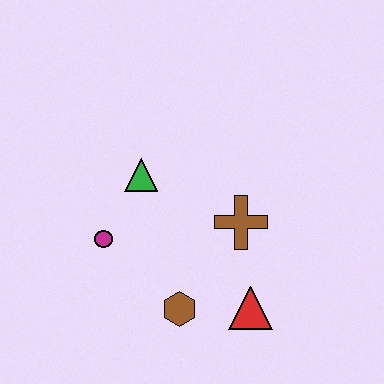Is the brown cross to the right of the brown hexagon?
Yes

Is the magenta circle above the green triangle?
No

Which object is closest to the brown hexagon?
The red triangle is closest to the brown hexagon.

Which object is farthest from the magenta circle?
The red triangle is farthest from the magenta circle.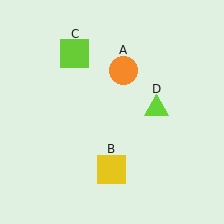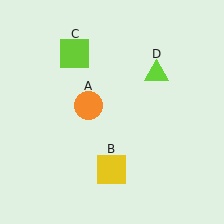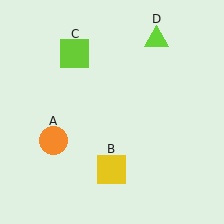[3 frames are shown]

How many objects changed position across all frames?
2 objects changed position: orange circle (object A), lime triangle (object D).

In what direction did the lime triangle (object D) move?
The lime triangle (object D) moved up.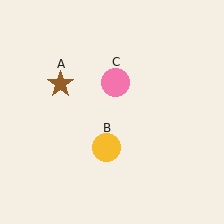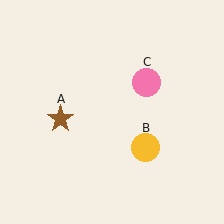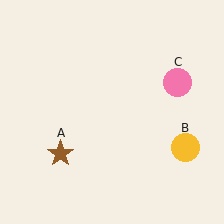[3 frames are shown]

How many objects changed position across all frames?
3 objects changed position: brown star (object A), yellow circle (object B), pink circle (object C).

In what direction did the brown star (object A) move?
The brown star (object A) moved down.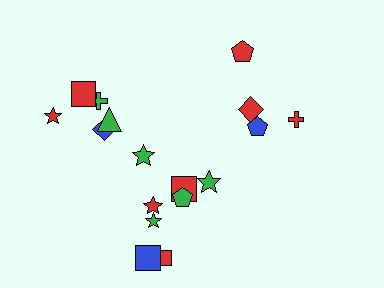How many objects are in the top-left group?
There are 6 objects.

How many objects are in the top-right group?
There are 4 objects.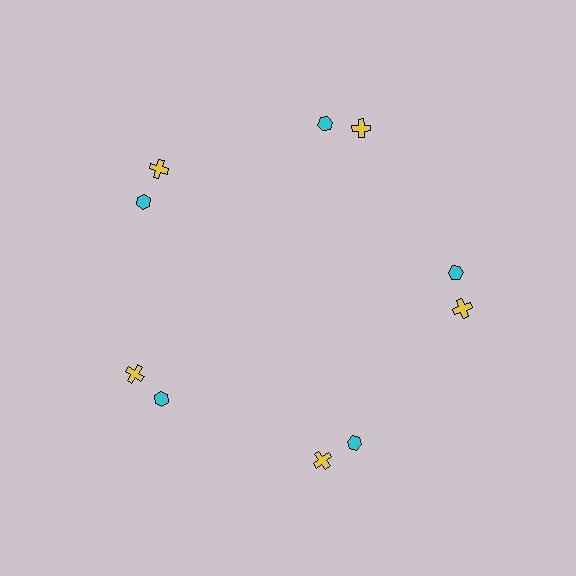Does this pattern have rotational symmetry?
Yes, this pattern has 5-fold rotational symmetry. It looks the same after rotating 72 degrees around the center.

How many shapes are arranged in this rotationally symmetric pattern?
There are 10 shapes, arranged in 5 groups of 2.